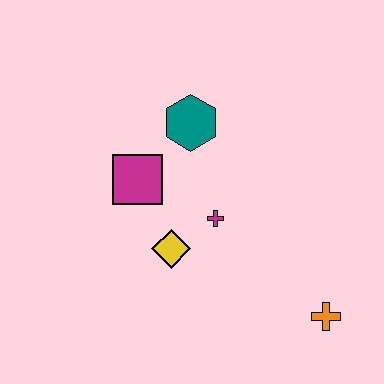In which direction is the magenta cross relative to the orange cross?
The magenta cross is to the left of the orange cross.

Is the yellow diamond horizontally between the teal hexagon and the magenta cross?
No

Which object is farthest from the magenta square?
The orange cross is farthest from the magenta square.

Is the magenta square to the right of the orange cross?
No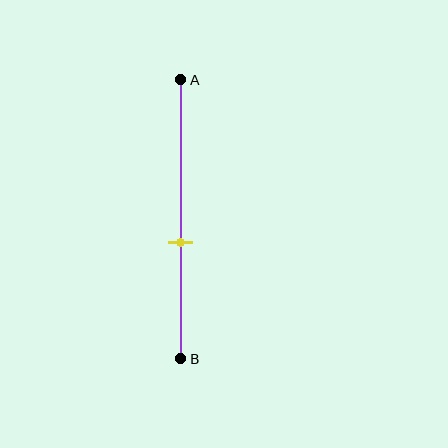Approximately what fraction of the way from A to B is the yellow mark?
The yellow mark is approximately 60% of the way from A to B.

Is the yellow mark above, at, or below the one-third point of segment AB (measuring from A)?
The yellow mark is below the one-third point of segment AB.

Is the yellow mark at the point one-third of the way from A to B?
No, the mark is at about 60% from A, not at the 33% one-third point.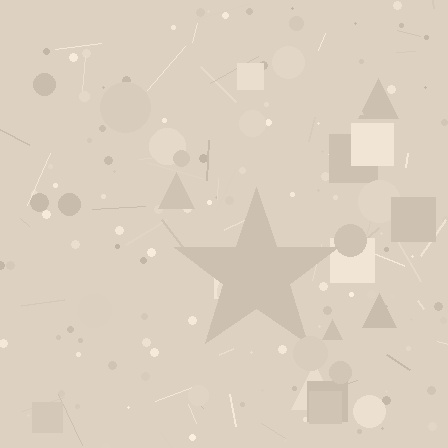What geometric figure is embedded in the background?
A star is embedded in the background.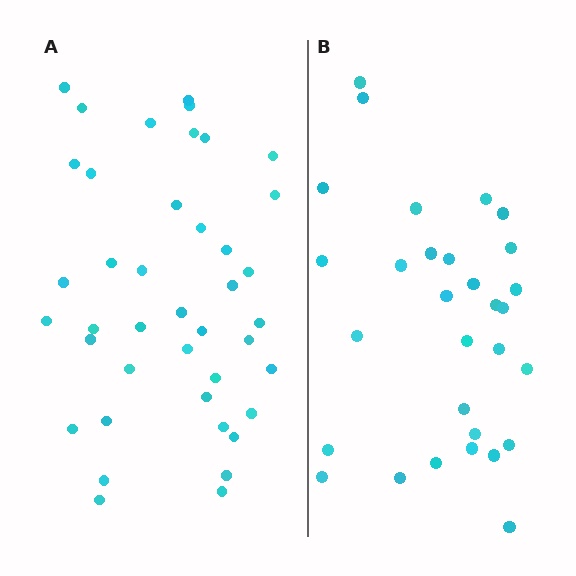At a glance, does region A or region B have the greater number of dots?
Region A (the left region) has more dots.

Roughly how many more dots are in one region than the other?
Region A has roughly 12 or so more dots than region B.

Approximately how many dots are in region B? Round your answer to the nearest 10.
About 30 dots.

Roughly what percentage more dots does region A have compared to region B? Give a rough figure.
About 35% more.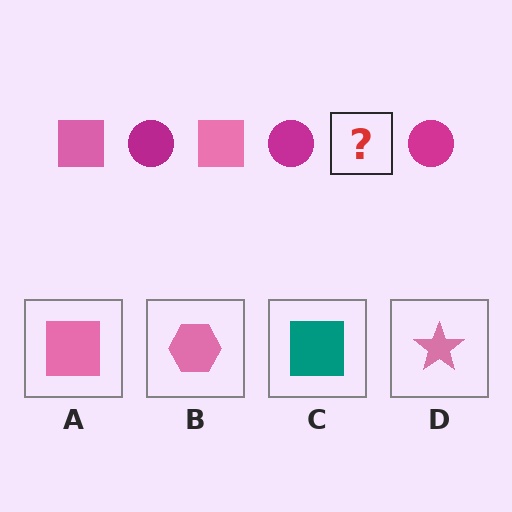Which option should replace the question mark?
Option A.